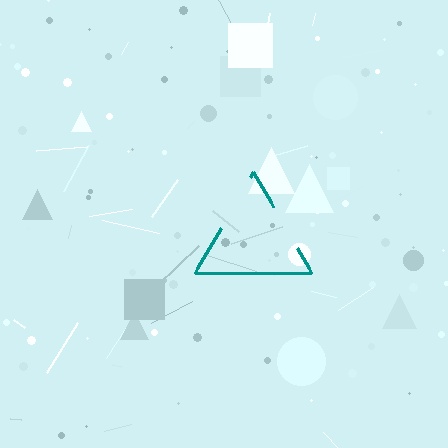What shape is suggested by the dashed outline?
The dashed outline suggests a triangle.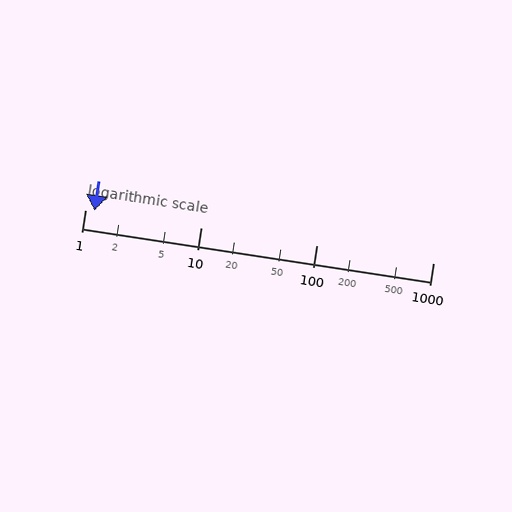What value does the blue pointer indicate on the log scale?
The pointer indicates approximately 1.2.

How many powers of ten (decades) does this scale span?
The scale spans 3 decades, from 1 to 1000.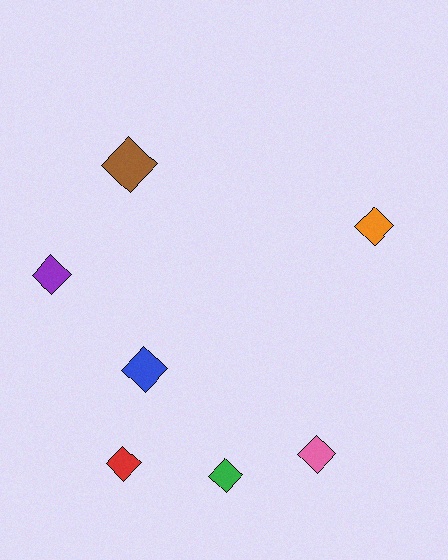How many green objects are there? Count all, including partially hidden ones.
There is 1 green object.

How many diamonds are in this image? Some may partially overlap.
There are 7 diamonds.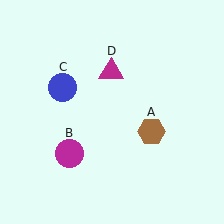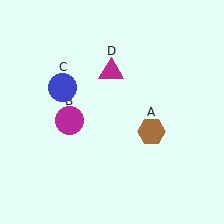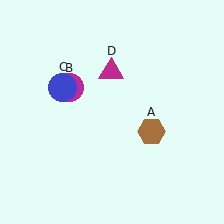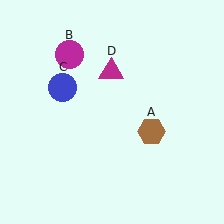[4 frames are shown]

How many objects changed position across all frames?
1 object changed position: magenta circle (object B).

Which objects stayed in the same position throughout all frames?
Brown hexagon (object A) and blue circle (object C) and magenta triangle (object D) remained stationary.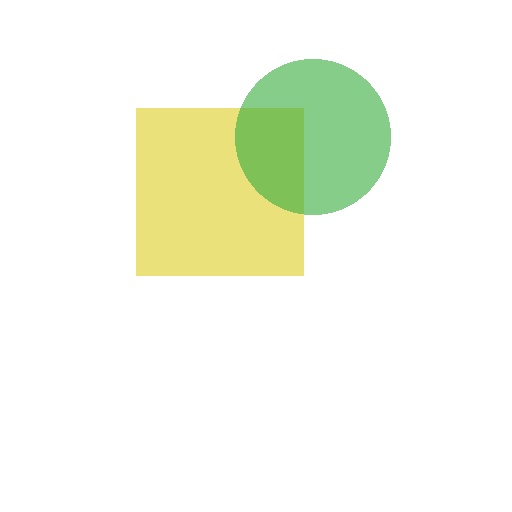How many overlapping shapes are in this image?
There are 2 overlapping shapes in the image.